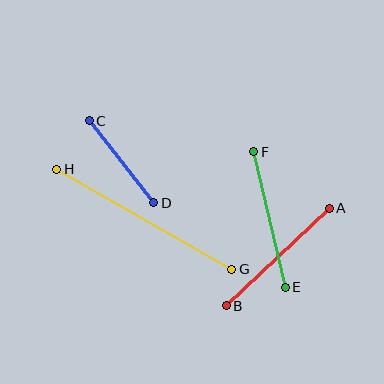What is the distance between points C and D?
The distance is approximately 104 pixels.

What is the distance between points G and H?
The distance is approximately 202 pixels.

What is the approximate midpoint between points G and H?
The midpoint is at approximately (144, 219) pixels.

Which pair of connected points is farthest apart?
Points G and H are farthest apart.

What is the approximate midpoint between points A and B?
The midpoint is at approximately (278, 257) pixels.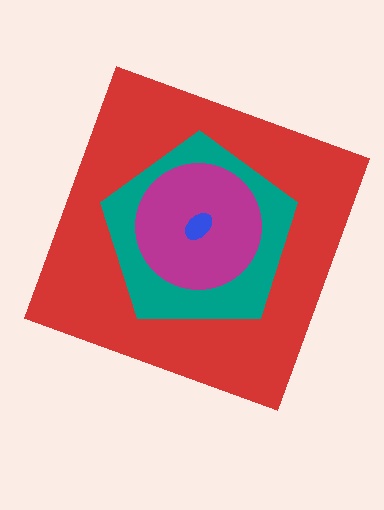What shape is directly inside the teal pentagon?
The magenta circle.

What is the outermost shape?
The red square.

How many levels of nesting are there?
4.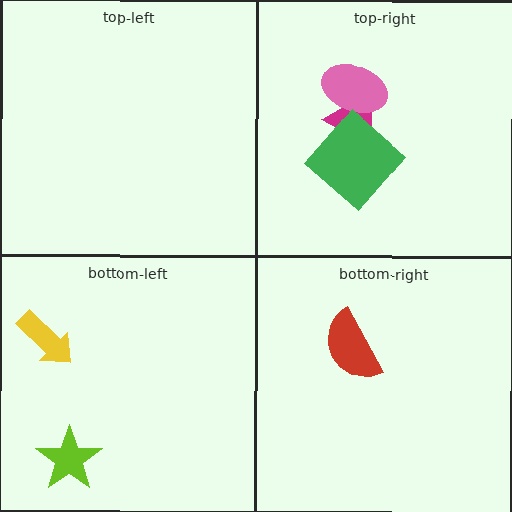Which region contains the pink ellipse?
The top-right region.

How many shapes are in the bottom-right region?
1.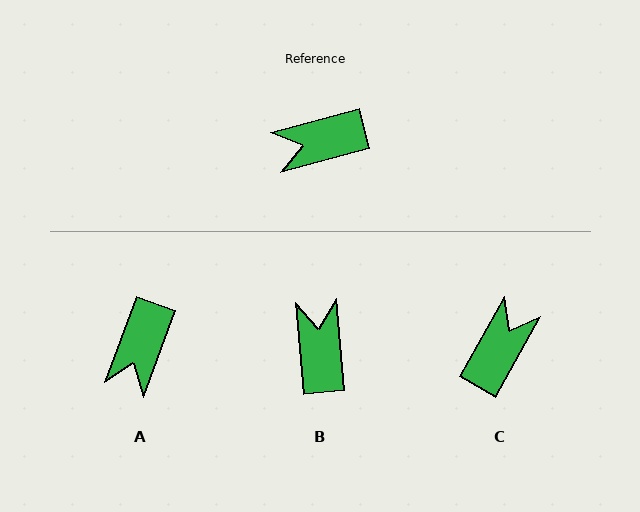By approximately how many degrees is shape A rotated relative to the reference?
Approximately 55 degrees counter-clockwise.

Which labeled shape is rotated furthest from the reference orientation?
C, about 135 degrees away.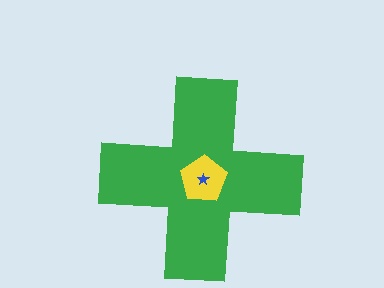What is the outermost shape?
The green cross.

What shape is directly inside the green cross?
The yellow pentagon.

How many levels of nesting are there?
3.